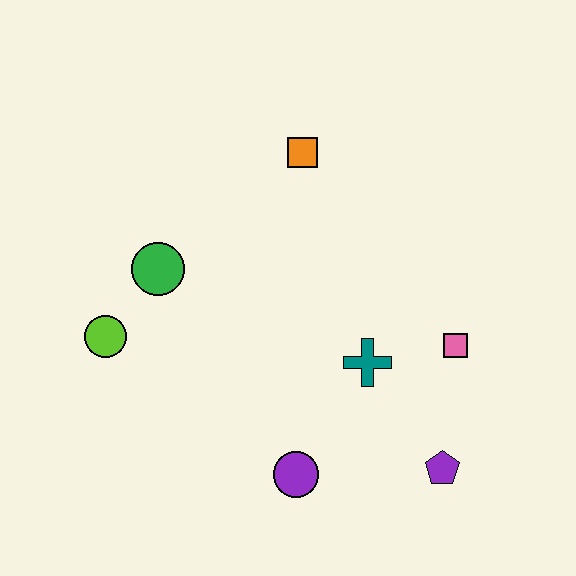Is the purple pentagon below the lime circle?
Yes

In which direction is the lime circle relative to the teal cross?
The lime circle is to the left of the teal cross.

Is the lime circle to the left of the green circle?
Yes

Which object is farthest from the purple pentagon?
The lime circle is farthest from the purple pentagon.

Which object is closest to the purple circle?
The teal cross is closest to the purple circle.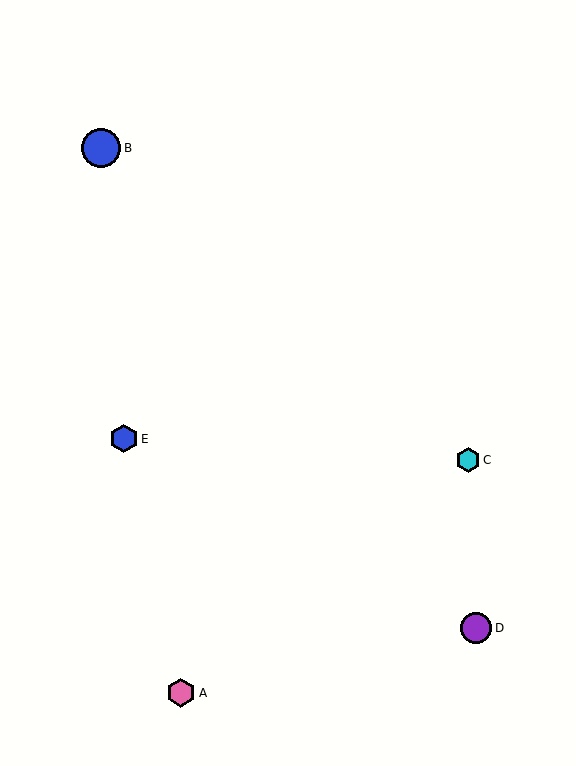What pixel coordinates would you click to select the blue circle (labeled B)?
Click at (101, 148) to select the blue circle B.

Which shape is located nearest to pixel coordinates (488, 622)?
The purple circle (labeled D) at (476, 628) is nearest to that location.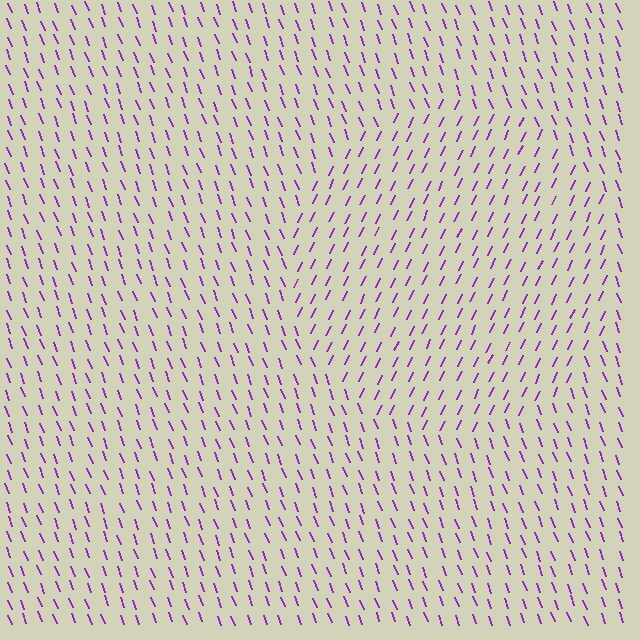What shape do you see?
I see a circle.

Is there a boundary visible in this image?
Yes, there is a texture boundary formed by a change in line orientation.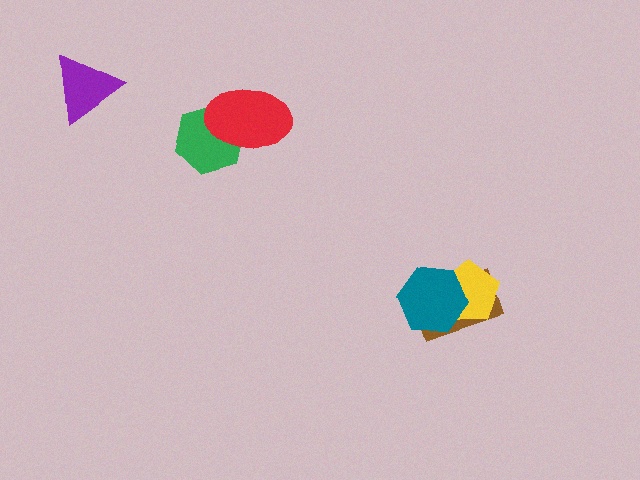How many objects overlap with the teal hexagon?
2 objects overlap with the teal hexagon.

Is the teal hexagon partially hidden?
No, no other shape covers it.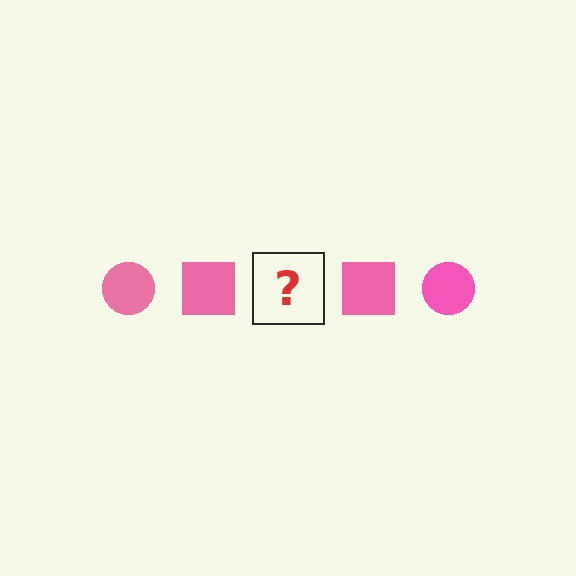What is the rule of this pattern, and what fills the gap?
The rule is that the pattern cycles through circle, square shapes in pink. The gap should be filled with a pink circle.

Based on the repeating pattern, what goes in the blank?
The blank should be a pink circle.